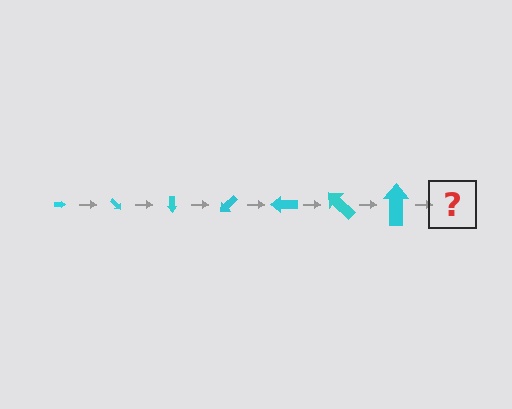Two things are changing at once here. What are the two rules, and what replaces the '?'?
The two rules are that the arrow grows larger each step and it rotates 45 degrees each step. The '?' should be an arrow, larger than the previous one and rotated 315 degrees from the start.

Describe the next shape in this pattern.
It should be an arrow, larger than the previous one and rotated 315 degrees from the start.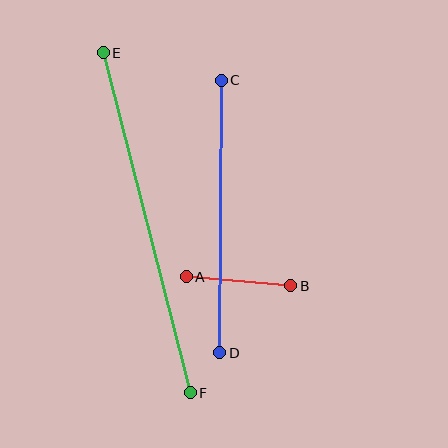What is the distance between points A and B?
The distance is approximately 105 pixels.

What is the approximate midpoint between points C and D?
The midpoint is at approximately (220, 217) pixels.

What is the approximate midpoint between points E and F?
The midpoint is at approximately (147, 223) pixels.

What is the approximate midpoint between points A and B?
The midpoint is at approximately (238, 281) pixels.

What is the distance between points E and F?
The distance is approximately 351 pixels.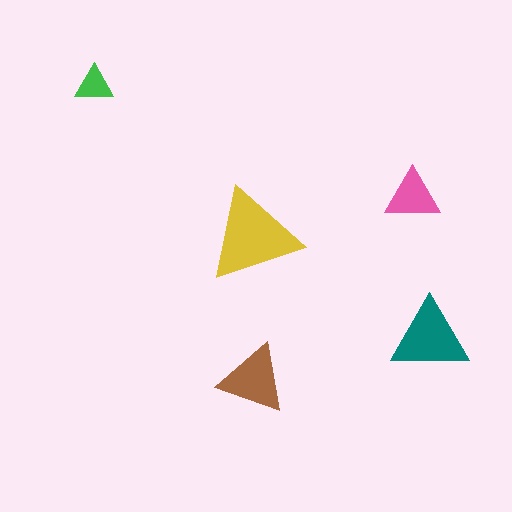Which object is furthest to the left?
The green triangle is leftmost.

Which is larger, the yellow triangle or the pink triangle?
The yellow one.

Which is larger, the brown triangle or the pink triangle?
The brown one.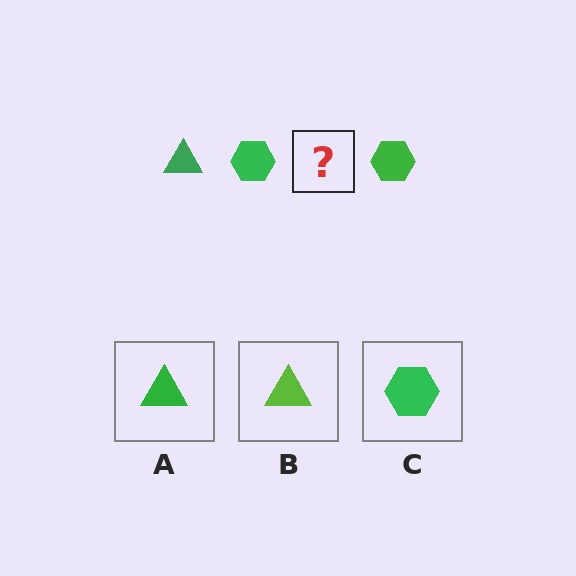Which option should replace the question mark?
Option A.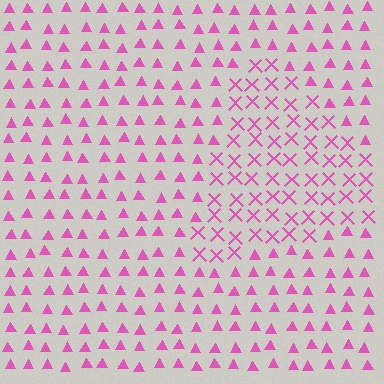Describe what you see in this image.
The image is filled with small pink elements arranged in a uniform grid. A triangle-shaped region contains X marks, while the surrounding area contains triangles. The boundary is defined purely by the change in element shape.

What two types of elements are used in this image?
The image uses X marks inside the triangle region and triangles outside it.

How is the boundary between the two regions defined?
The boundary is defined by a change in element shape: X marks inside vs. triangles outside. All elements share the same color and spacing.